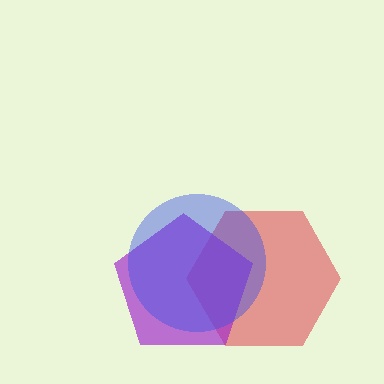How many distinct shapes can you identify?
There are 3 distinct shapes: a red hexagon, a purple pentagon, a blue circle.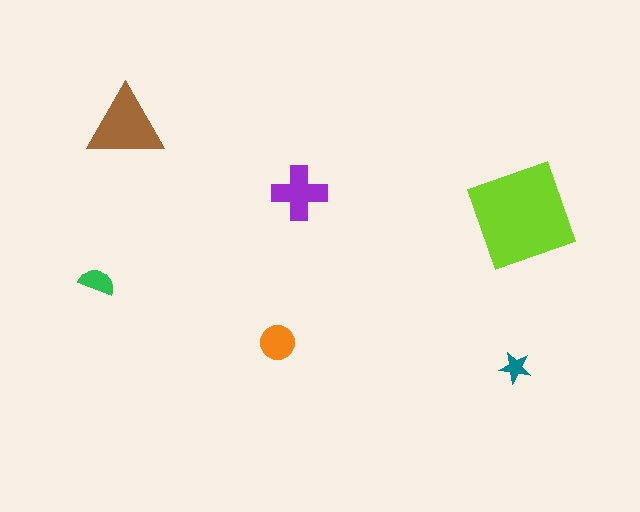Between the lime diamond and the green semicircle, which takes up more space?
The lime diamond.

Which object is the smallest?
The teal star.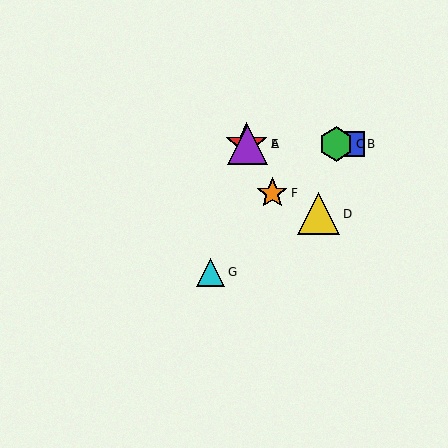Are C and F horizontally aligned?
No, C is at y≈144 and F is at y≈193.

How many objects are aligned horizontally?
4 objects (A, B, C, E) are aligned horizontally.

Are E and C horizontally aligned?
Yes, both are at y≈144.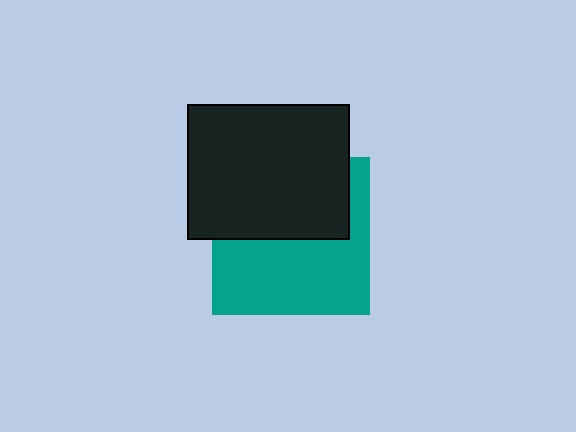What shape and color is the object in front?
The object in front is a black rectangle.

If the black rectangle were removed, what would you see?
You would see the complete teal square.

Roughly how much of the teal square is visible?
About half of it is visible (roughly 55%).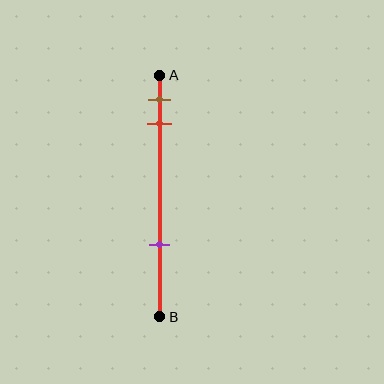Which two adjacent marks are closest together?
The brown and red marks are the closest adjacent pair.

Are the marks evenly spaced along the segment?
No, the marks are not evenly spaced.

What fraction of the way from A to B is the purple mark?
The purple mark is approximately 70% (0.7) of the way from A to B.